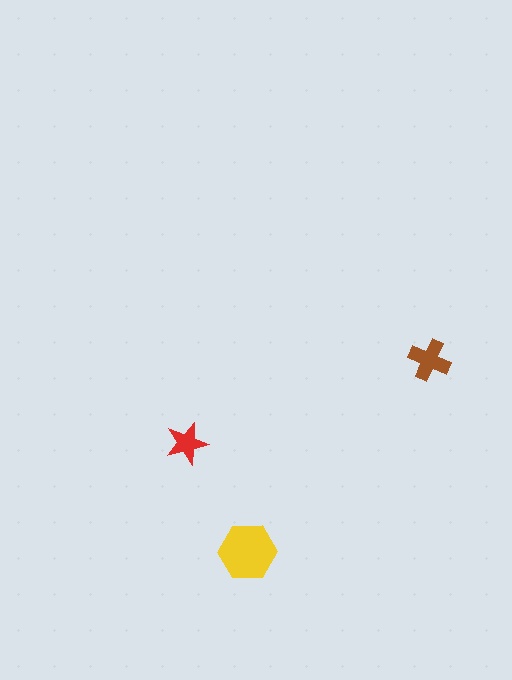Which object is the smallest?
The red star.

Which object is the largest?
The yellow hexagon.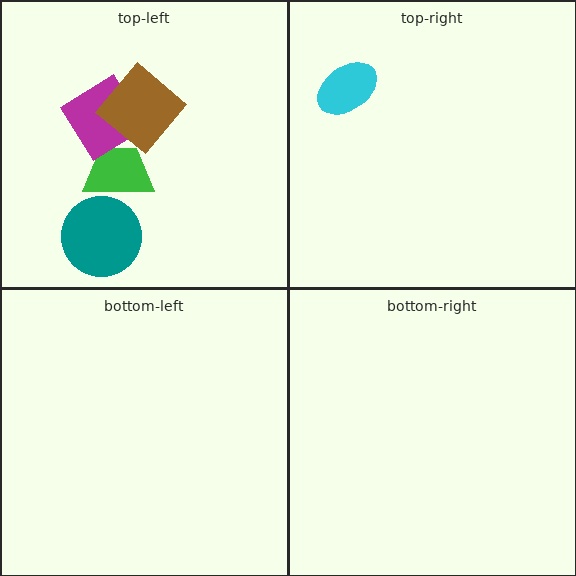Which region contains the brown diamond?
The top-left region.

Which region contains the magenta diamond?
The top-left region.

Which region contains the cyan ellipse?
The top-right region.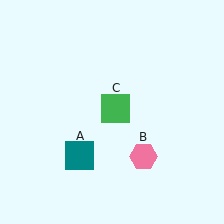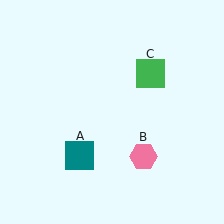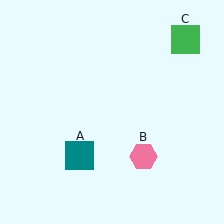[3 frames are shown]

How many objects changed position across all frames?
1 object changed position: green square (object C).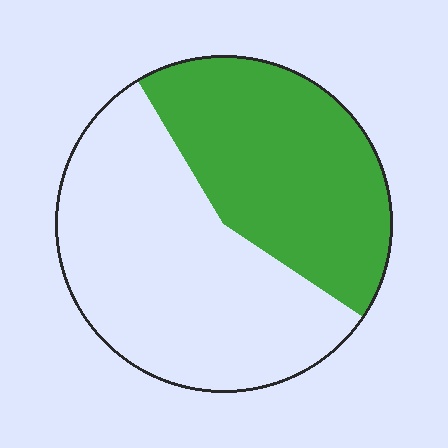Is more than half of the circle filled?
No.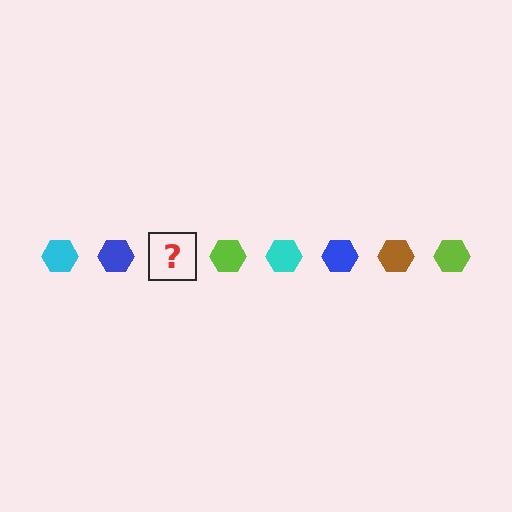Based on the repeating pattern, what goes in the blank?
The blank should be a brown hexagon.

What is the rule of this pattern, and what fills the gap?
The rule is that the pattern cycles through cyan, blue, brown, lime hexagons. The gap should be filled with a brown hexagon.